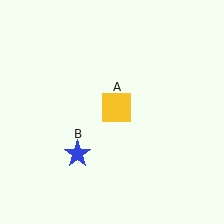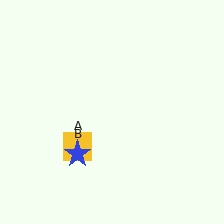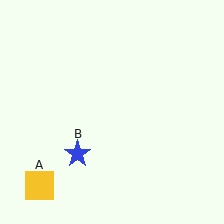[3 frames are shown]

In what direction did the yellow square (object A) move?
The yellow square (object A) moved down and to the left.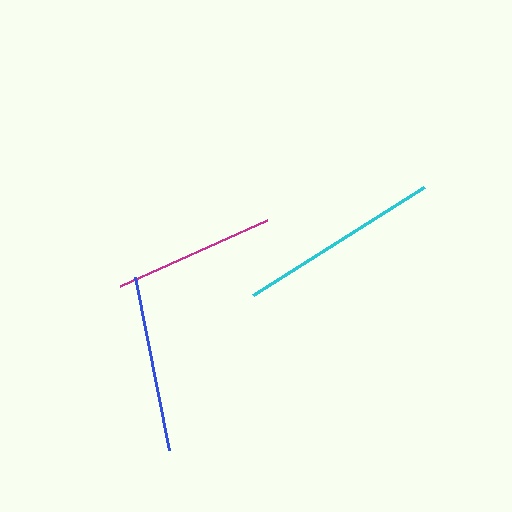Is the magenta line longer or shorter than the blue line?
The blue line is longer than the magenta line.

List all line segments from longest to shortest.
From longest to shortest: cyan, blue, magenta.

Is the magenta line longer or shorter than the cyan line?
The cyan line is longer than the magenta line.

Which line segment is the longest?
The cyan line is the longest at approximately 202 pixels.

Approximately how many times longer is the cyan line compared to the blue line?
The cyan line is approximately 1.2 times the length of the blue line.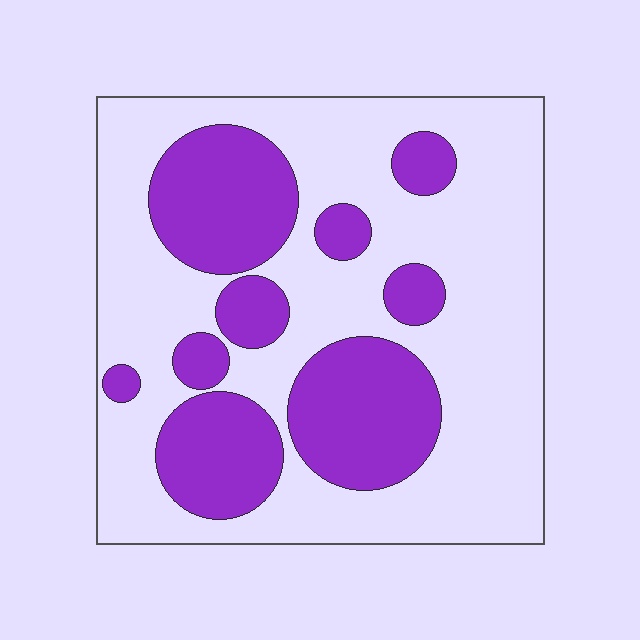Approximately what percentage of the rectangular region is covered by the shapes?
Approximately 35%.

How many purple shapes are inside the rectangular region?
9.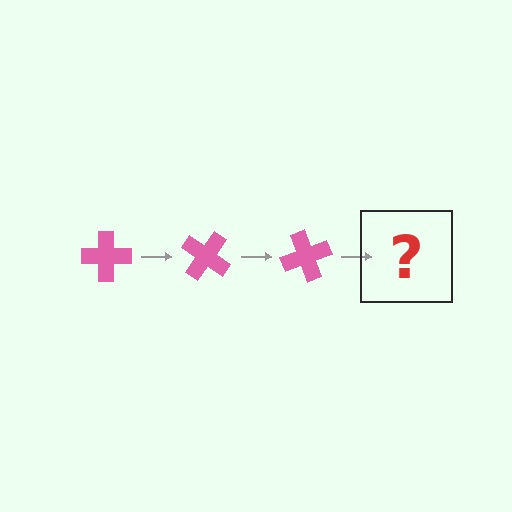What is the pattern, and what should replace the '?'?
The pattern is that the cross rotates 35 degrees each step. The '?' should be a pink cross rotated 105 degrees.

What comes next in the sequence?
The next element should be a pink cross rotated 105 degrees.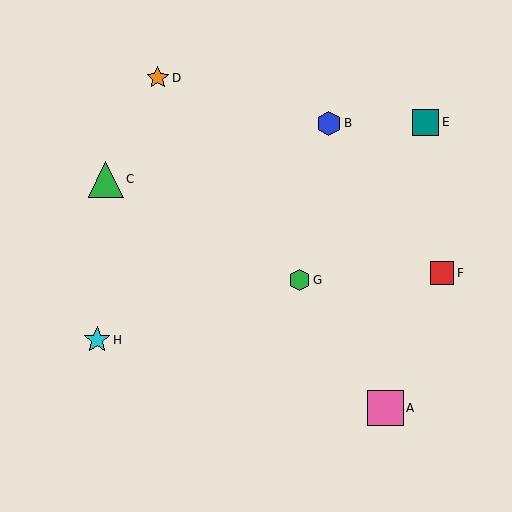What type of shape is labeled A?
Shape A is a pink square.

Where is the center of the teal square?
The center of the teal square is at (426, 122).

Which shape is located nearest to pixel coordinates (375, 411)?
The pink square (labeled A) at (385, 408) is nearest to that location.